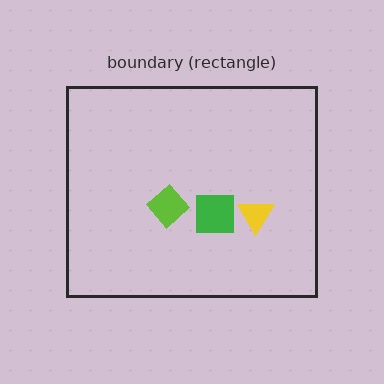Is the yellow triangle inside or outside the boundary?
Inside.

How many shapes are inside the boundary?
3 inside, 0 outside.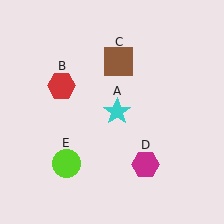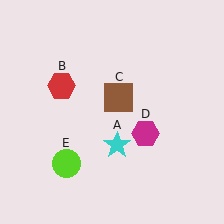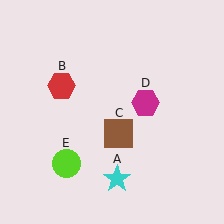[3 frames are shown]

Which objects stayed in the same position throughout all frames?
Red hexagon (object B) and lime circle (object E) remained stationary.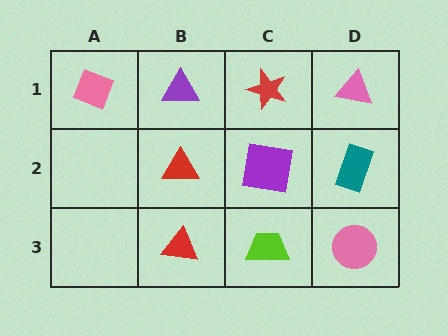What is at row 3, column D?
A pink circle.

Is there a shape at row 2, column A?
No, that cell is empty.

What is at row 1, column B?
A purple triangle.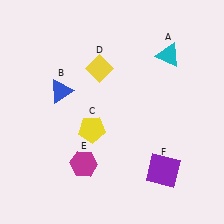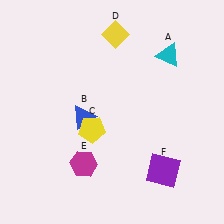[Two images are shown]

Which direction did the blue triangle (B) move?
The blue triangle (B) moved down.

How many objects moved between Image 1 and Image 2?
2 objects moved between the two images.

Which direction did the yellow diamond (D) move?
The yellow diamond (D) moved up.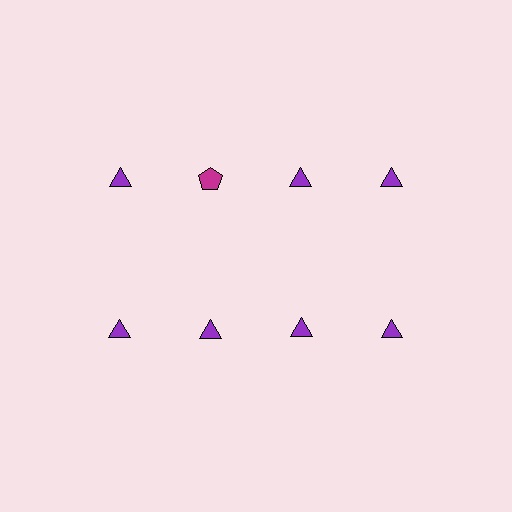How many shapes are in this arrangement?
There are 8 shapes arranged in a grid pattern.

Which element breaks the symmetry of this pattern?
The magenta pentagon in the top row, second from left column breaks the symmetry. All other shapes are purple triangles.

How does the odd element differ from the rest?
It differs in both color (magenta instead of purple) and shape (pentagon instead of triangle).